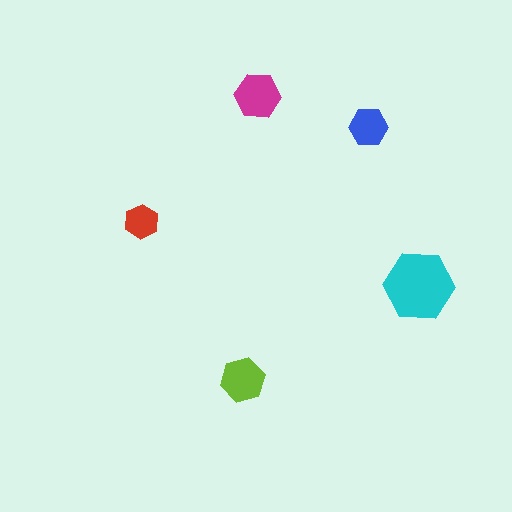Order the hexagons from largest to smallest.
the cyan one, the magenta one, the lime one, the blue one, the red one.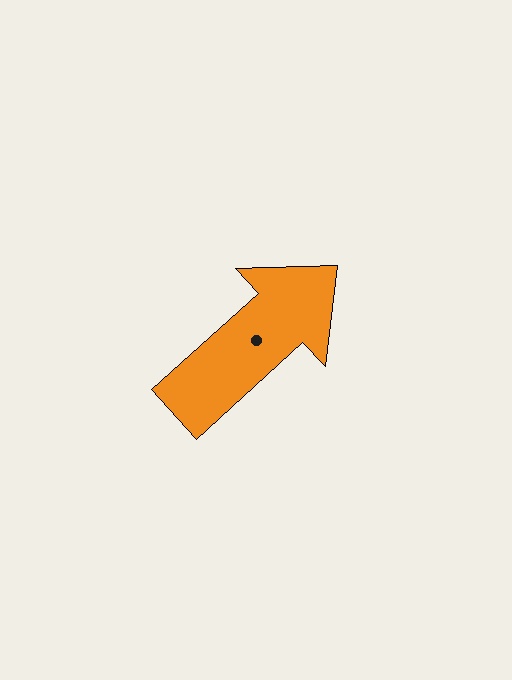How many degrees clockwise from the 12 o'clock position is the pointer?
Approximately 48 degrees.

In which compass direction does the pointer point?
Northeast.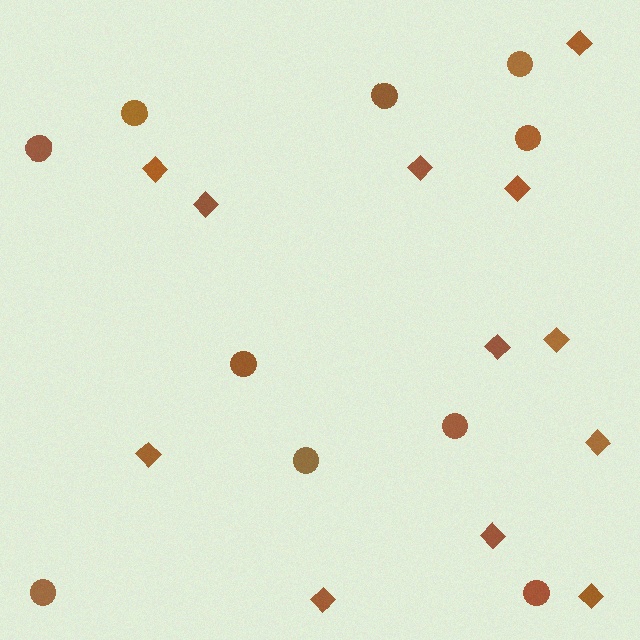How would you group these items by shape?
There are 2 groups: one group of circles (10) and one group of diamonds (12).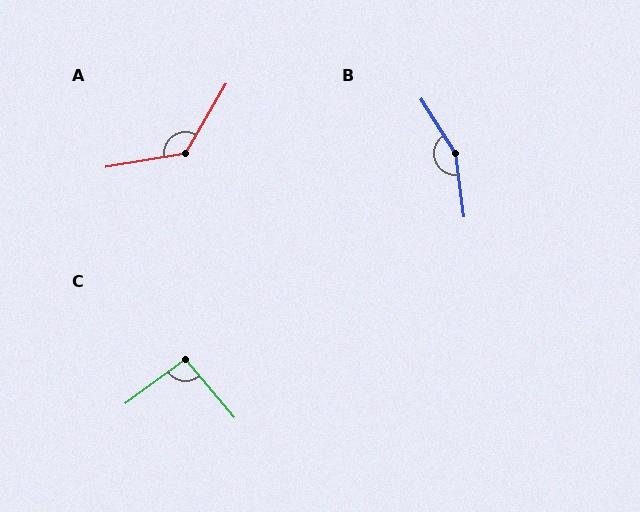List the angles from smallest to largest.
C (94°), A (130°), B (155°).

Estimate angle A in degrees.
Approximately 130 degrees.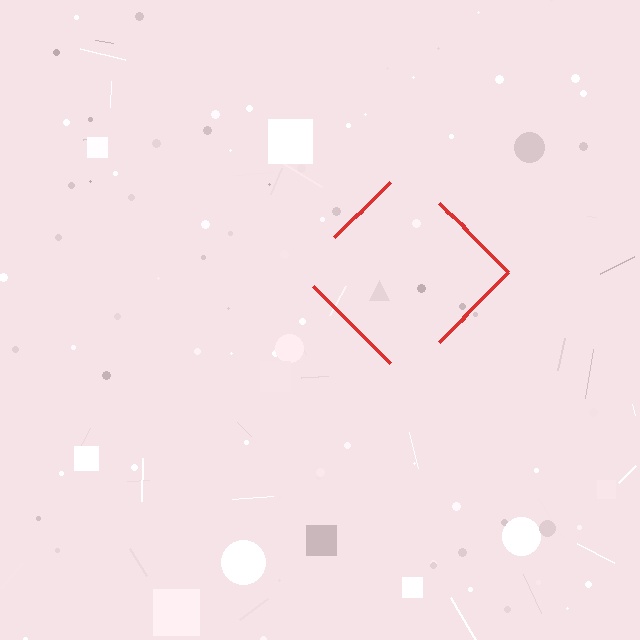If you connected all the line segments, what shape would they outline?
They would outline a diamond.